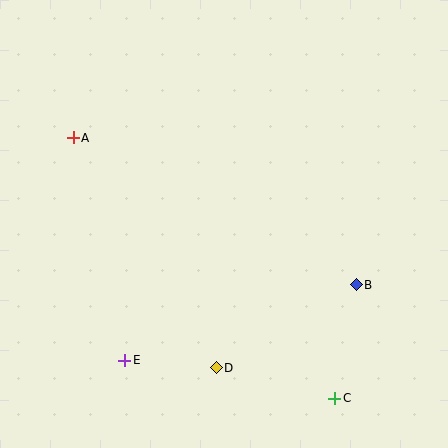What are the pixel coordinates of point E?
Point E is at (125, 360).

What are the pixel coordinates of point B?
Point B is at (356, 285).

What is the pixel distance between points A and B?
The distance between A and B is 319 pixels.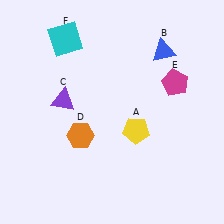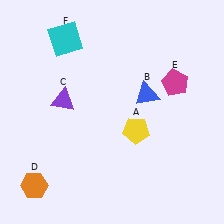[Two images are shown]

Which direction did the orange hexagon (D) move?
The orange hexagon (D) moved down.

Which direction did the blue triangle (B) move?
The blue triangle (B) moved down.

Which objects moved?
The objects that moved are: the blue triangle (B), the orange hexagon (D).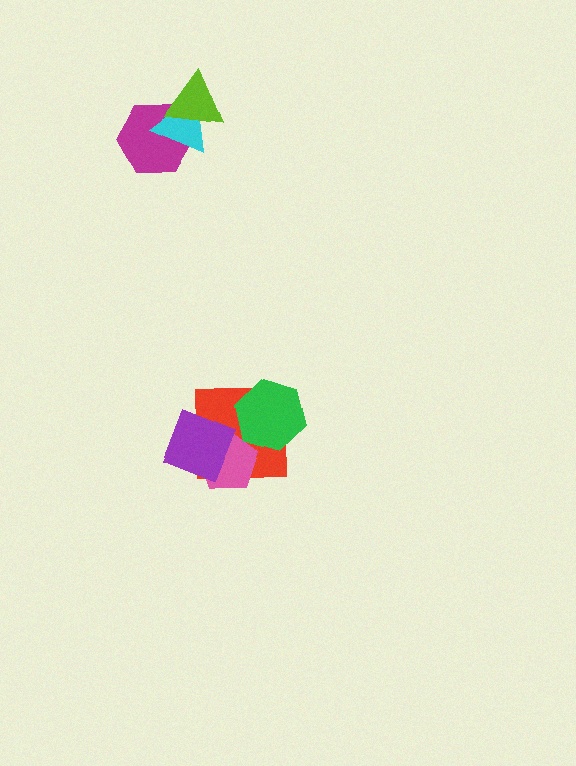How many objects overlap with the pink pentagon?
2 objects overlap with the pink pentagon.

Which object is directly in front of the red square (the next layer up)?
The pink pentagon is directly in front of the red square.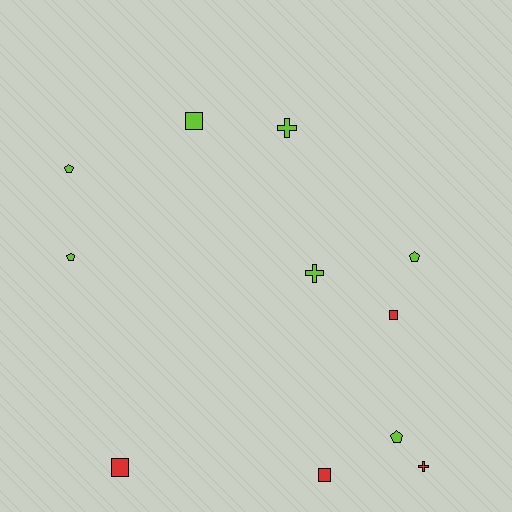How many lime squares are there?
There is 1 lime square.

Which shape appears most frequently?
Square, with 4 objects.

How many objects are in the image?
There are 11 objects.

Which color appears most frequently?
Lime, with 7 objects.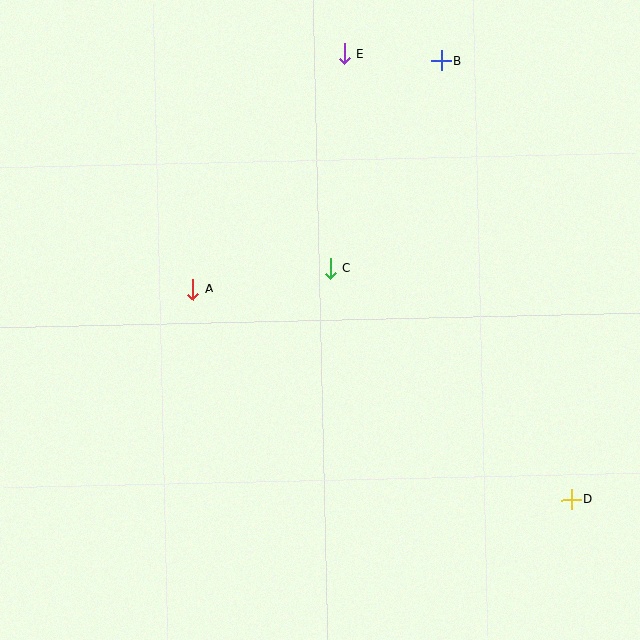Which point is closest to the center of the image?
Point C at (330, 268) is closest to the center.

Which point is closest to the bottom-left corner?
Point A is closest to the bottom-left corner.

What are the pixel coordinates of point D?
Point D is at (571, 500).